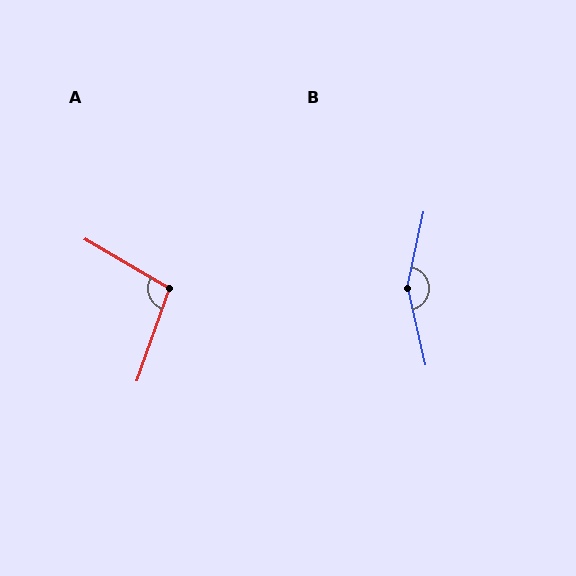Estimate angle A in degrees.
Approximately 101 degrees.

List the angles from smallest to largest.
A (101°), B (155°).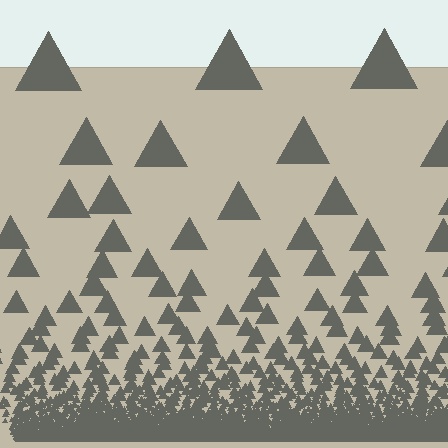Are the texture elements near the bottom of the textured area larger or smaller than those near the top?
Smaller. The gradient is inverted — elements near the bottom are smaller and denser.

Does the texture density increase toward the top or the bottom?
Density increases toward the bottom.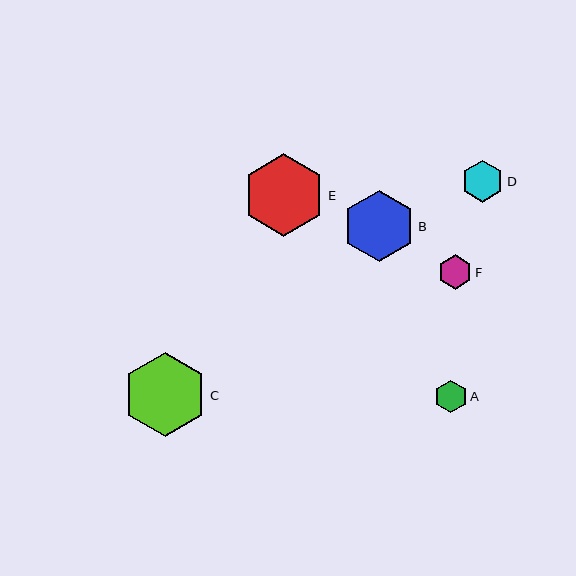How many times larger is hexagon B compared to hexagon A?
Hexagon B is approximately 2.2 times the size of hexagon A.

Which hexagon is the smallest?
Hexagon A is the smallest with a size of approximately 33 pixels.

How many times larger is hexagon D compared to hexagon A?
Hexagon D is approximately 1.3 times the size of hexagon A.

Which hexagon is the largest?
Hexagon C is the largest with a size of approximately 84 pixels.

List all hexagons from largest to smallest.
From largest to smallest: C, E, B, D, F, A.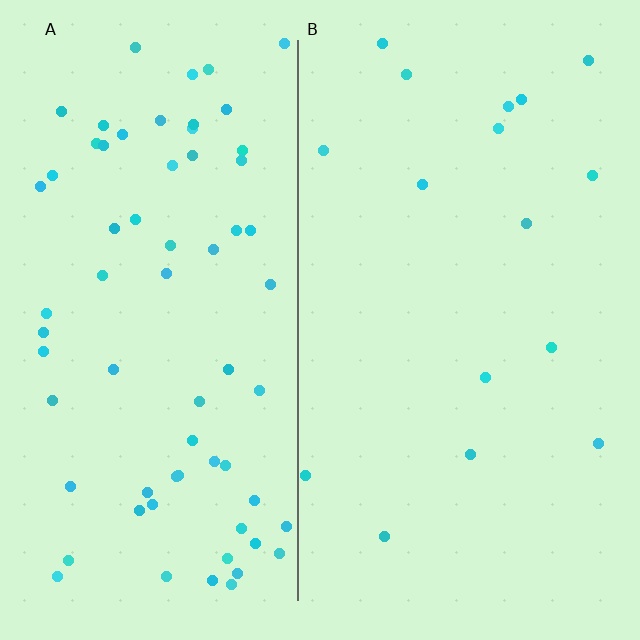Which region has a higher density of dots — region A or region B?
A (the left).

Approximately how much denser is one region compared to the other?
Approximately 4.2× — region A over region B.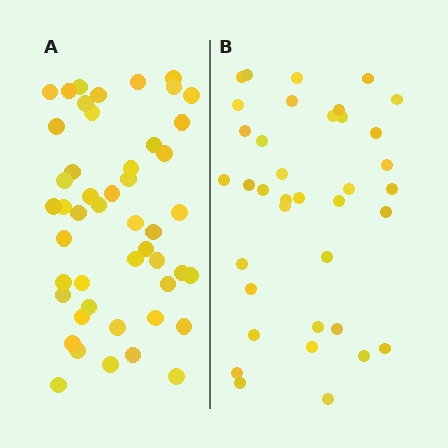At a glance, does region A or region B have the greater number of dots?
Region A (the left region) has more dots.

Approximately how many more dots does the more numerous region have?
Region A has roughly 12 or so more dots than region B.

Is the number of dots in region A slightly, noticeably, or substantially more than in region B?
Region A has noticeably more, but not dramatically so. The ratio is roughly 1.3 to 1.